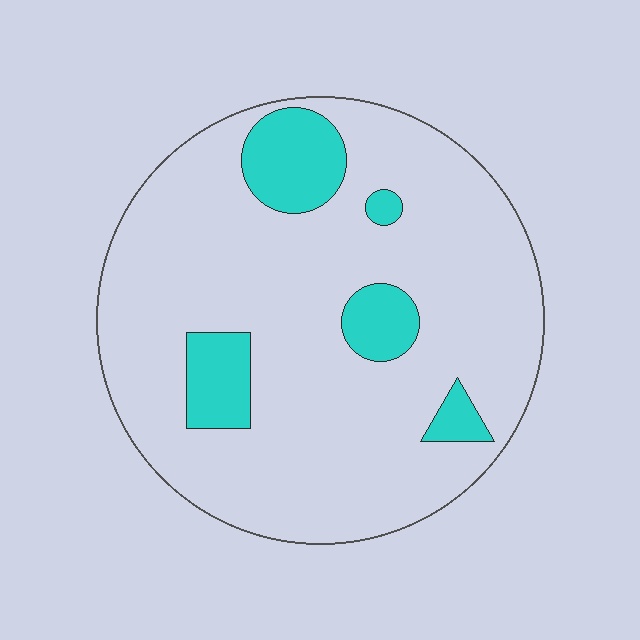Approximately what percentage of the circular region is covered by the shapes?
Approximately 15%.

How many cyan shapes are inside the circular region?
5.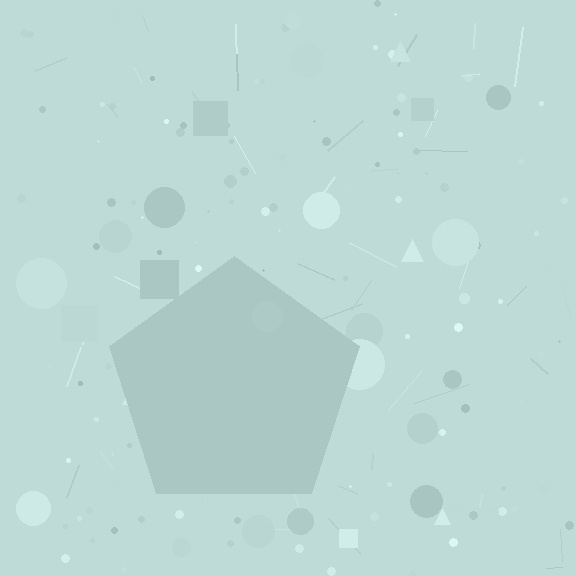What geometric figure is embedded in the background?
A pentagon is embedded in the background.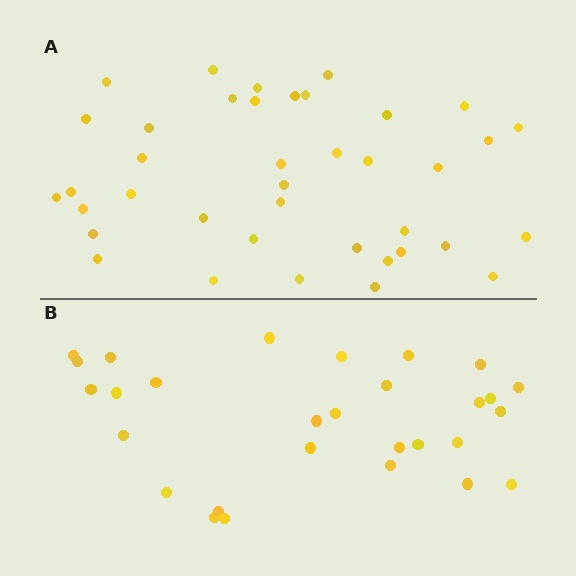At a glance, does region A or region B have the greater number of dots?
Region A (the top region) has more dots.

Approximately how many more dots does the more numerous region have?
Region A has roughly 10 or so more dots than region B.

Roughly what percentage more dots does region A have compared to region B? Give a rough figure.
About 35% more.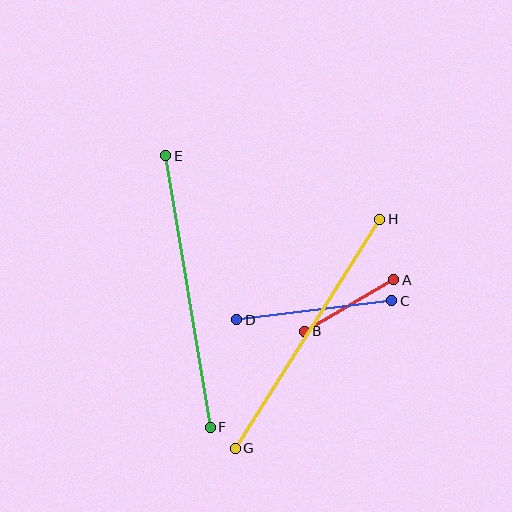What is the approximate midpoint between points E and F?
The midpoint is at approximately (188, 291) pixels.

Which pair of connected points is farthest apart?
Points E and F are farthest apart.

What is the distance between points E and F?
The distance is approximately 275 pixels.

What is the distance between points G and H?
The distance is approximately 271 pixels.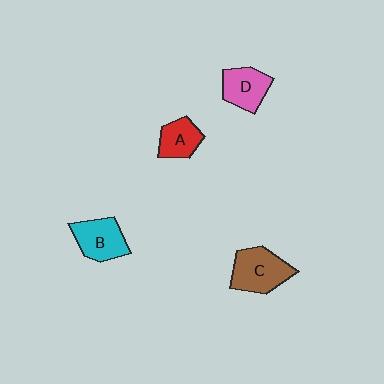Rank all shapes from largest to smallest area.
From largest to smallest: C (brown), B (cyan), D (pink), A (red).